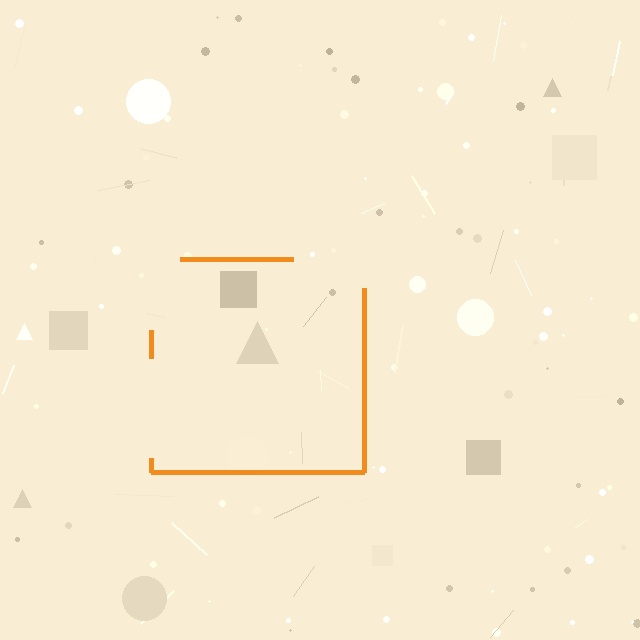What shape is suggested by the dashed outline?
The dashed outline suggests a square.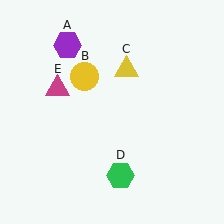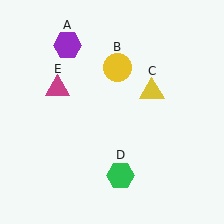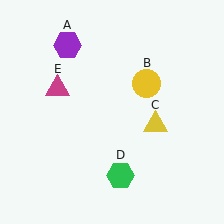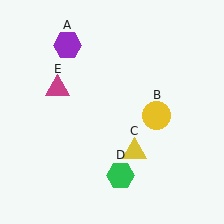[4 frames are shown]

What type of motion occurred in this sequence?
The yellow circle (object B), yellow triangle (object C) rotated clockwise around the center of the scene.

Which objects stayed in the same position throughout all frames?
Purple hexagon (object A) and green hexagon (object D) and magenta triangle (object E) remained stationary.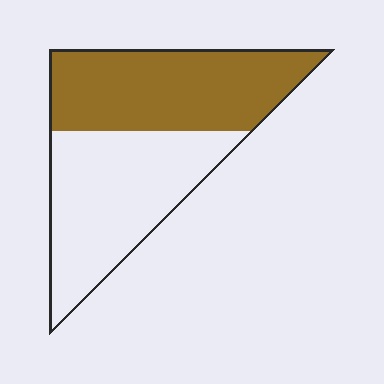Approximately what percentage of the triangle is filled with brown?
Approximately 50%.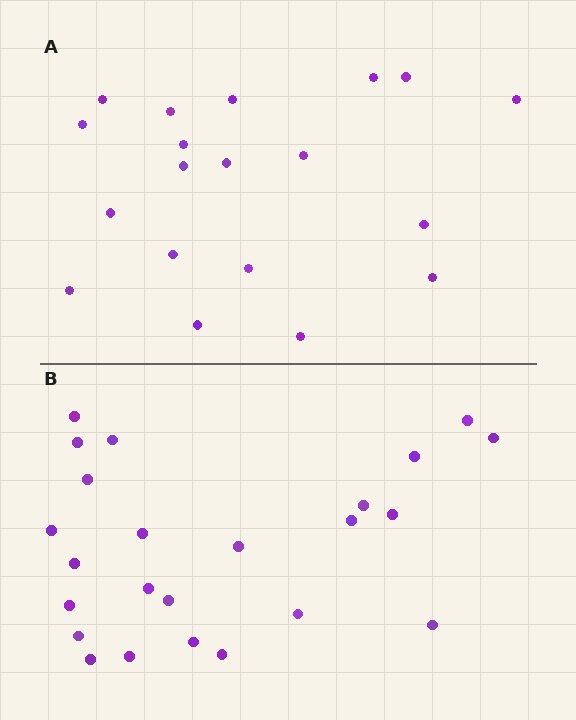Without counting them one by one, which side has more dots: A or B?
Region B (the bottom region) has more dots.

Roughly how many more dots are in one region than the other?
Region B has about 5 more dots than region A.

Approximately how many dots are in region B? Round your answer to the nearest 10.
About 20 dots. (The exact count is 24, which rounds to 20.)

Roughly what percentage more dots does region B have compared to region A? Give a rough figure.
About 25% more.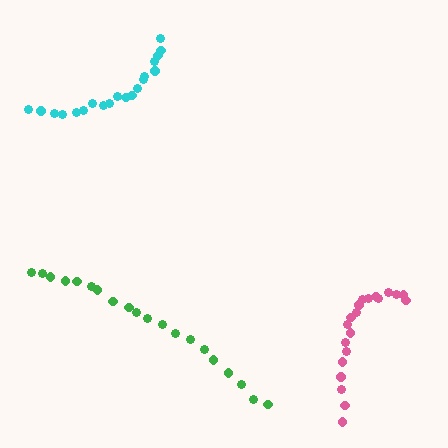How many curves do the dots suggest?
There are 3 distinct paths.